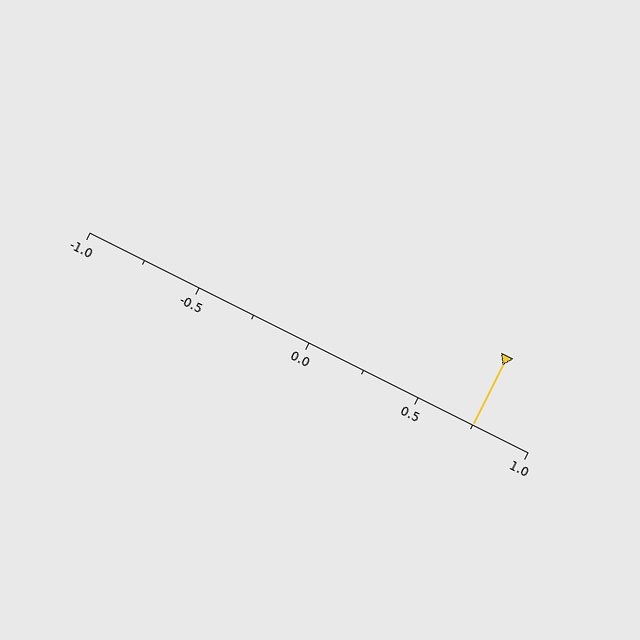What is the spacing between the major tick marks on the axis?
The major ticks are spaced 0.5 apart.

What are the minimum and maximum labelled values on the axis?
The axis runs from -1.0 to 1.0.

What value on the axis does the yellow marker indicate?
The marker indicates approximately 0.75.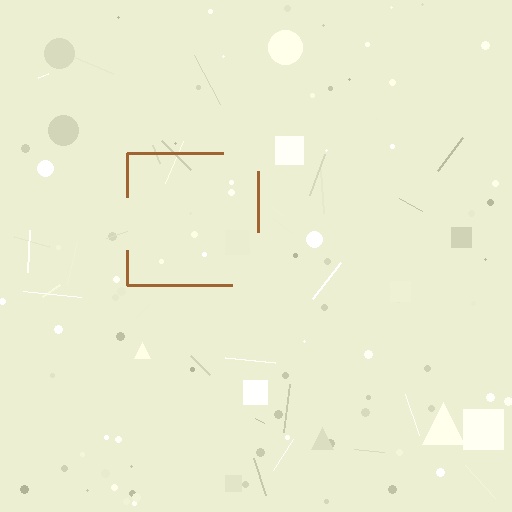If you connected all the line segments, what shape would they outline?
They would outline a square.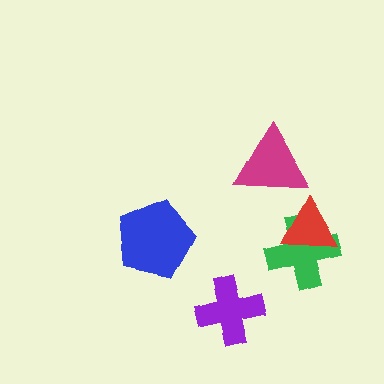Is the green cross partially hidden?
Yes, it is partially covered by another shape.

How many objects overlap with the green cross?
1 object overlaps with the green cross.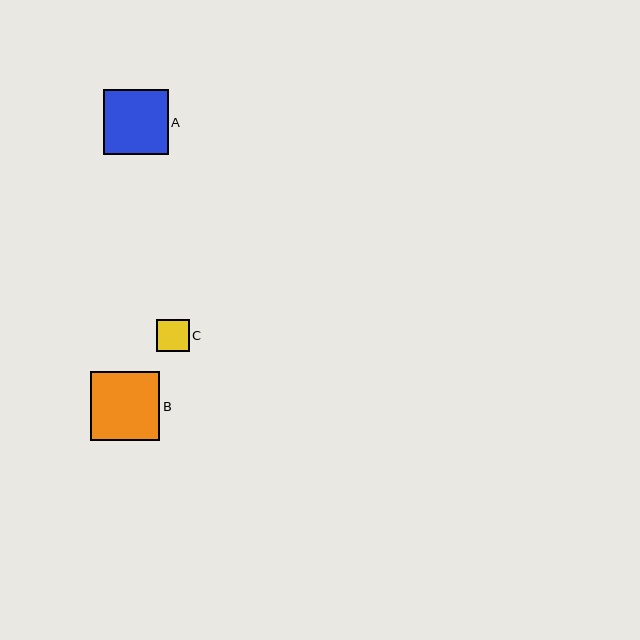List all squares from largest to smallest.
From largest to smallest: B, A, C.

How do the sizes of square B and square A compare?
Square B and square A are approximately the same size.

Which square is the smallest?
Square C is the smallest with a size of approximately 33 pixels.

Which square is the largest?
Square B is the largest with a size of approximately 69 pixels.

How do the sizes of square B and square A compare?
Square B and square A are approximately the same size.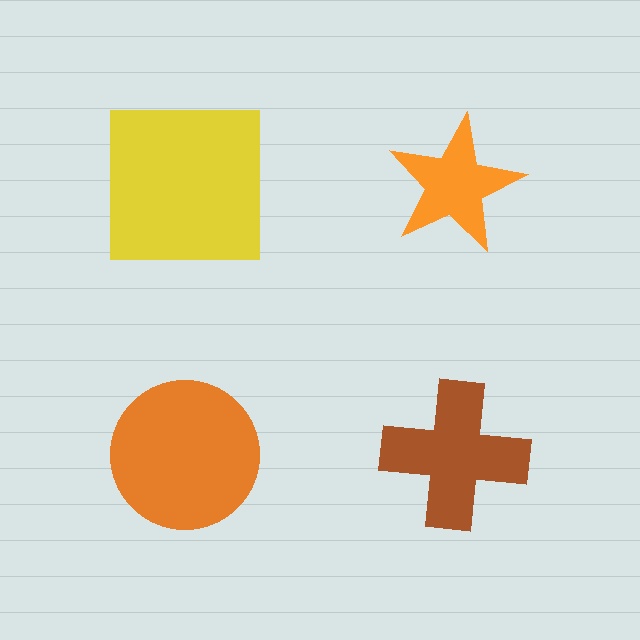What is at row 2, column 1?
An orange circle.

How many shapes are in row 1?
2 shapes.